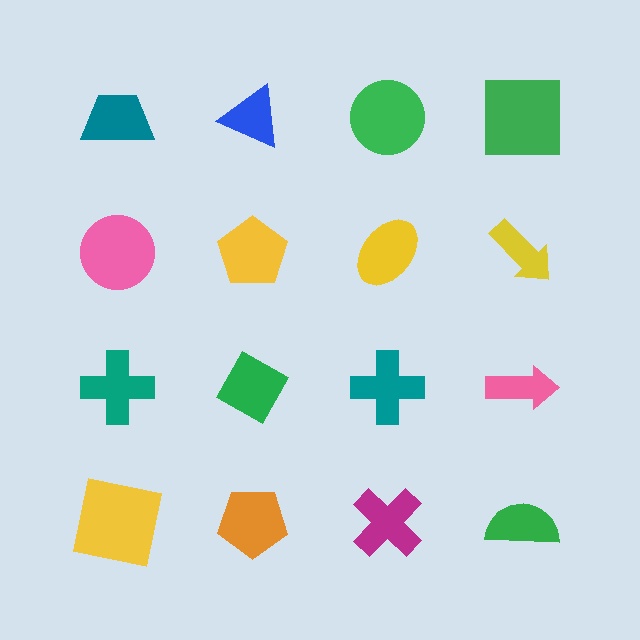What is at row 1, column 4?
A green square.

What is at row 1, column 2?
A blue triangle.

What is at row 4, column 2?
An orange pentagon.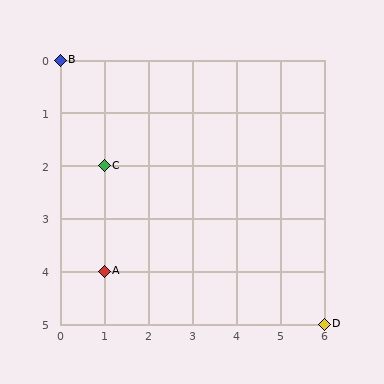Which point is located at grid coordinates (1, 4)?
Point A is at (1, 4).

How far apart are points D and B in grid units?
Points D and B are 6 columns and 5 rows apart (about 7.8 grid units diagonally).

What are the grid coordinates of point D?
Point D is at grid coordinates (6, 5).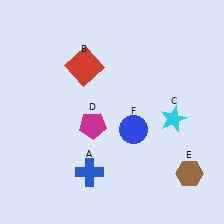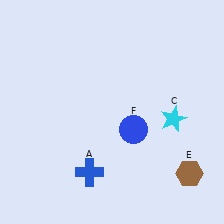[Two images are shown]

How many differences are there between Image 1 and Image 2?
There are 2 differences between the two images.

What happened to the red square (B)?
The red square (B) was removed in Image 2. It was in the top-left area of Image 1.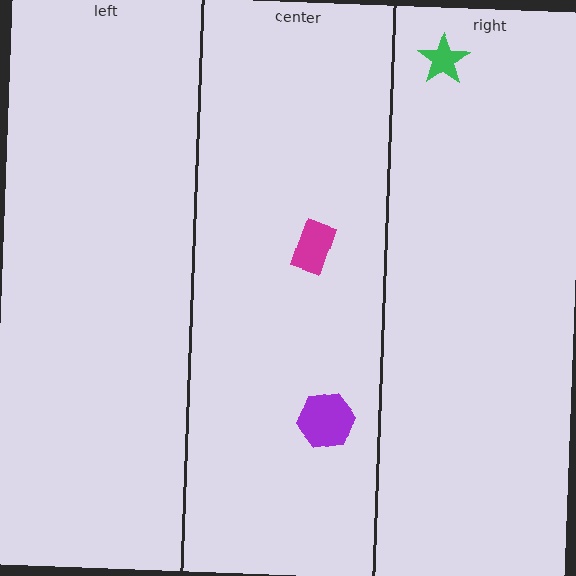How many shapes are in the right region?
1.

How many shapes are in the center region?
2.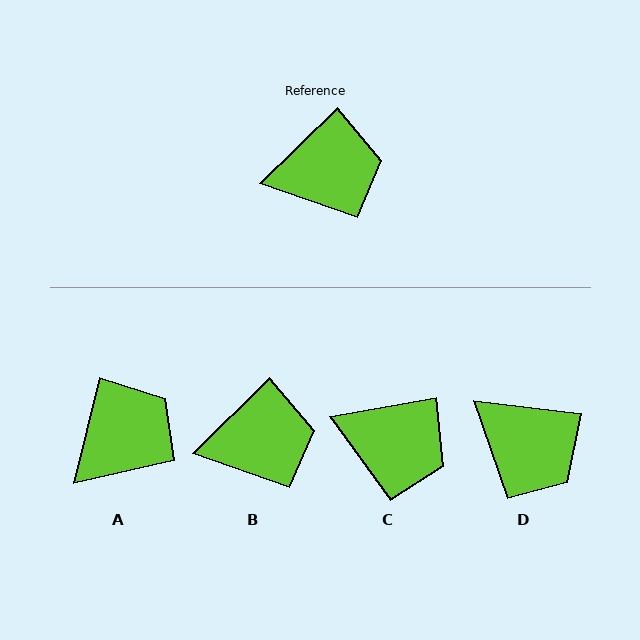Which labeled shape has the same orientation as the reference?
B.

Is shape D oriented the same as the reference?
No, it is off by about 52 degrees.